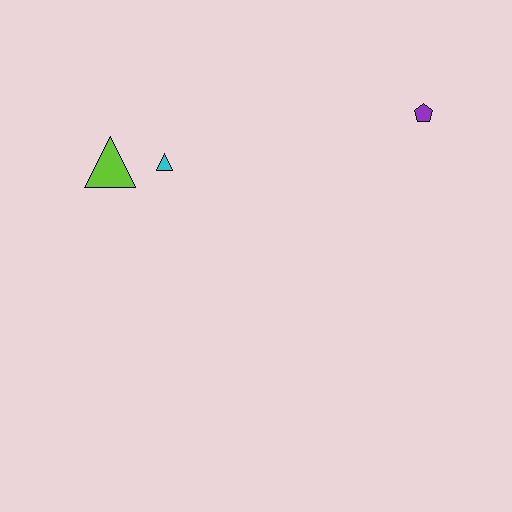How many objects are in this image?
There are 3 objects.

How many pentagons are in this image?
There is 1 pentagon.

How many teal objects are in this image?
There are no teal objects.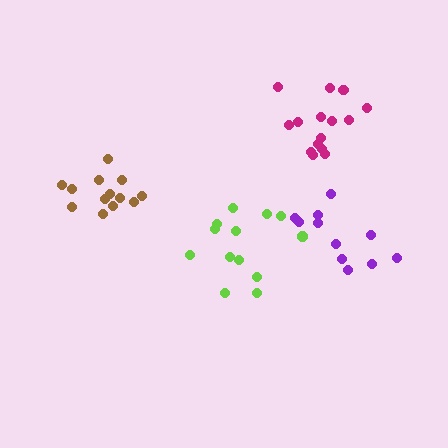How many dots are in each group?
Group 1: 13 dots, Group 2: 15 dots, Group 3: 13 dots, Group 4: 11 dots (52 total).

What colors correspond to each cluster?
The clusters are colored: brown, magenta, lime, purple.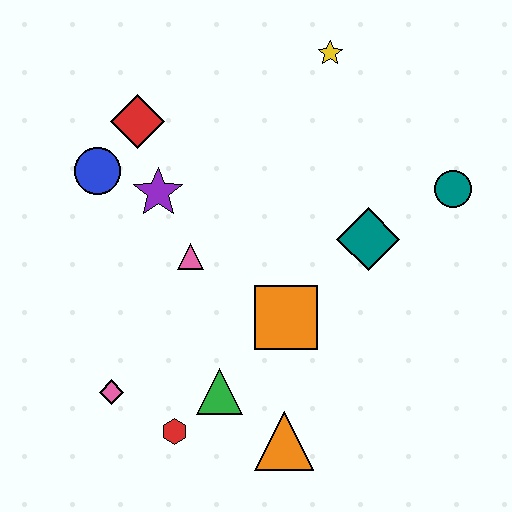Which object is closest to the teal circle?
The teal diamond is closest to the teal circle.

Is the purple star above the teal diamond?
Yes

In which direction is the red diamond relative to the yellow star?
The red diamond is to the left of the yellow star.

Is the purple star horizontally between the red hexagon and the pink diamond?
Yes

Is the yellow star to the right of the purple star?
Yes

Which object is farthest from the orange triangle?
The yellow star is farthest from the orange triangle.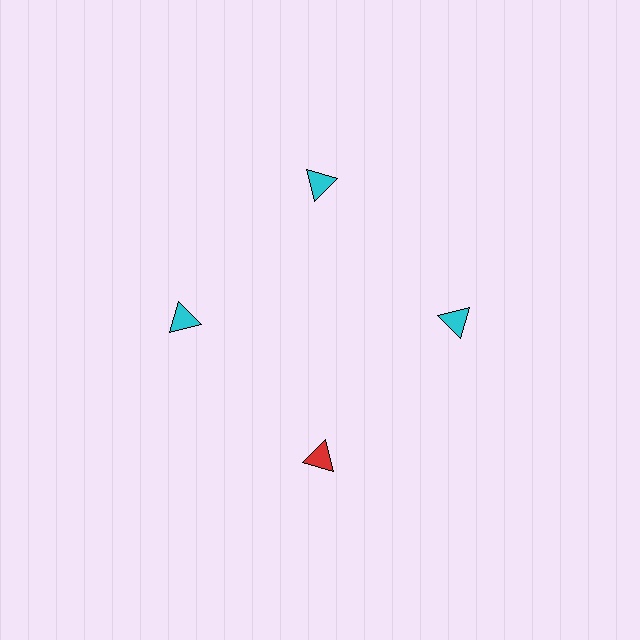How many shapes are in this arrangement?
There are 4 shapes arranged in a ring pattern.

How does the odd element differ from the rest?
It has a different color: red instead of cyan.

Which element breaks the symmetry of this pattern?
The red triangle at roughly the 6 o'clock position breaks the symmetry. All other shapes are cyan triangles.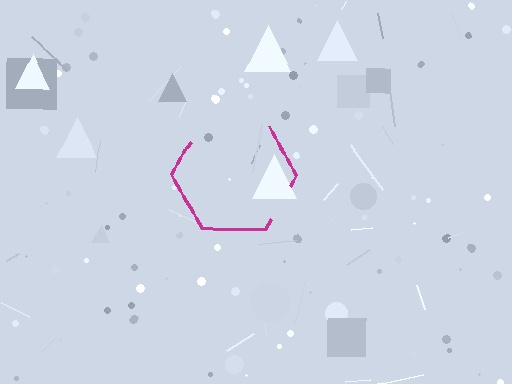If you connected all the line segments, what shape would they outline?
They would outline a hexagon.